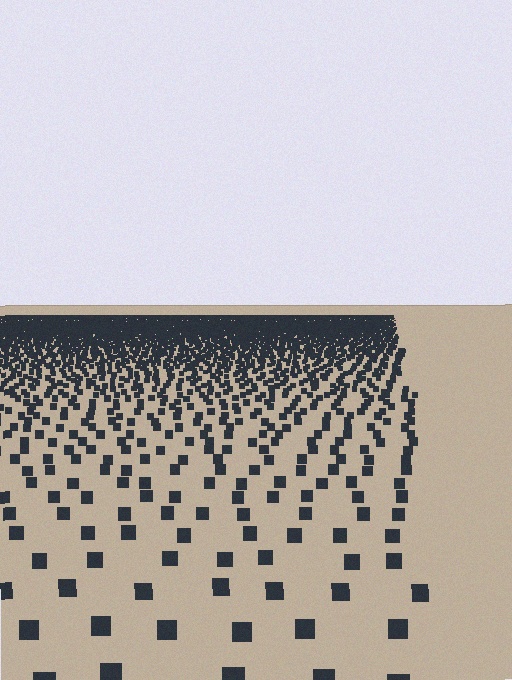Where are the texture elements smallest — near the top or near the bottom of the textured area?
Near the top.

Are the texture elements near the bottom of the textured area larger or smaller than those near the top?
Larger. Near the bottom, elements are closer to the viewer and appear at a bigger on-screen size.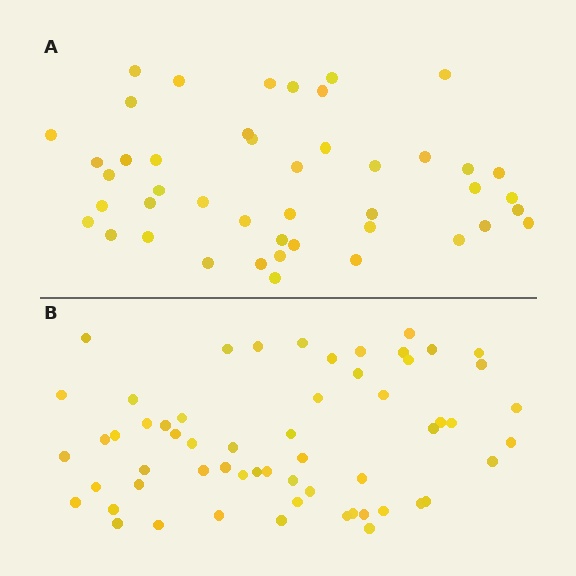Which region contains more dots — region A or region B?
Region B (the bottom region) has more dots.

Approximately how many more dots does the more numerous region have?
Region B has approximately 15 more dots than region A.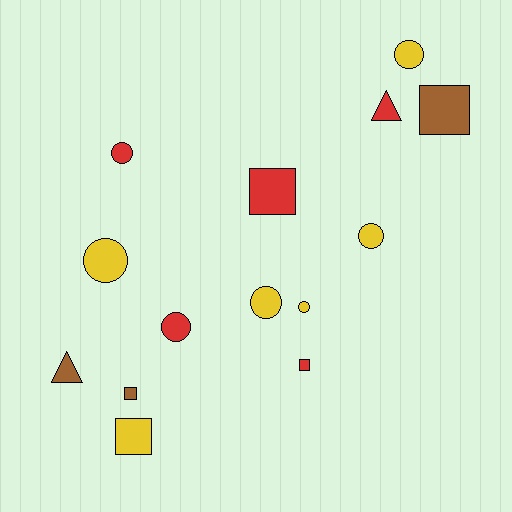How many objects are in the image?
There are 14 objects.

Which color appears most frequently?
Yellow, with 6 objects.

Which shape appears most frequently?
Circle, with 7 objects.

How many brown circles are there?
There are no brown circles.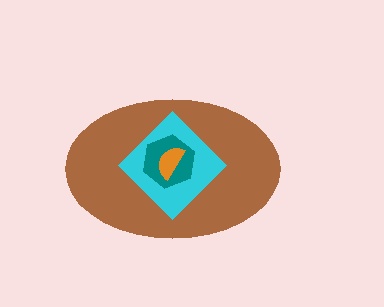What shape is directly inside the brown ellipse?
The cyan diamond.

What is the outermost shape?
The brown ellipse.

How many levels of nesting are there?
4.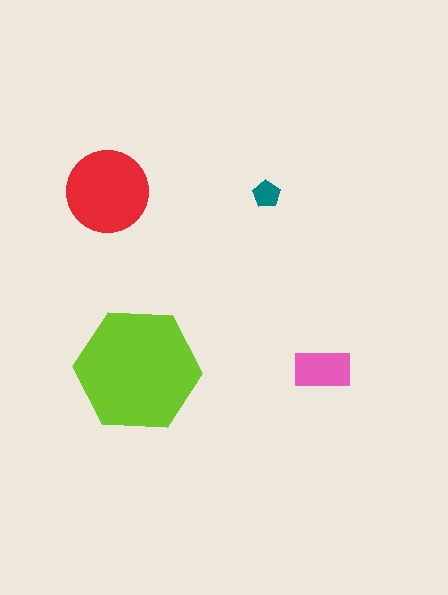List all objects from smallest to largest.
The teal pentagon, the pink rectangle, the red circle, the lime hexagon.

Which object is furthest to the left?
The red circle is leftmost.